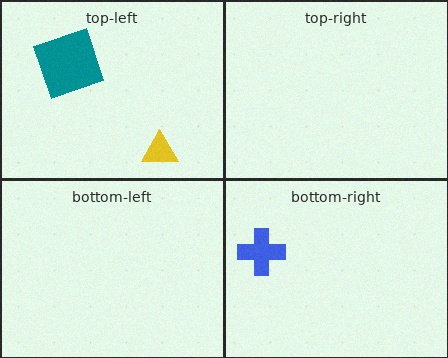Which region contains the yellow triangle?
The top-left region.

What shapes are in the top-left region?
The teal square, the yellow triangle.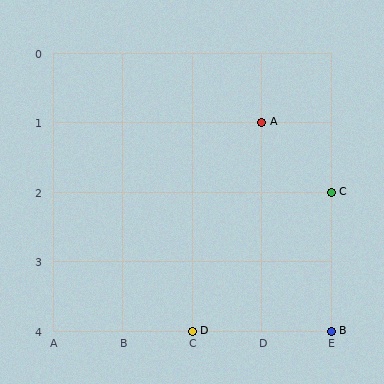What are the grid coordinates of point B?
Point B is at grid coordinates (E, 4).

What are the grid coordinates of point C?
Point C is at grid coordinates (E, 2).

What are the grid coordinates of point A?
Point A is at grid coordinates (D, 1).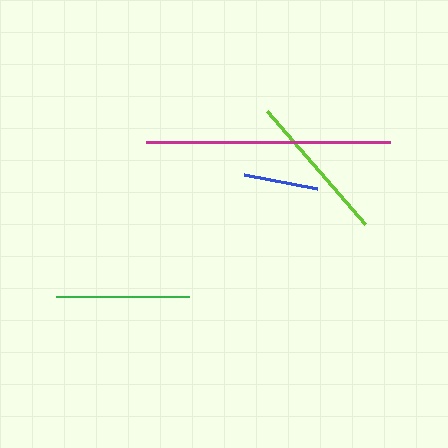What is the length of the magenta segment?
The magenta segment is approximately 245 pixels long.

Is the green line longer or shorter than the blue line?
The green line is longer than the blue line.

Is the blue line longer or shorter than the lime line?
The lime line is longer than the blue line.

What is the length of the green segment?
The green segment is approximately 133 pixels long.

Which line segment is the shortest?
The blue line is the shortest at approximately 75 pixels.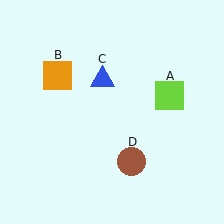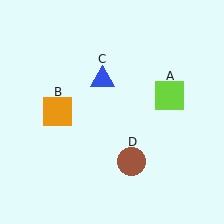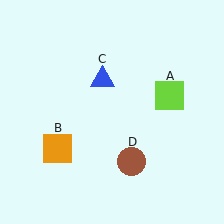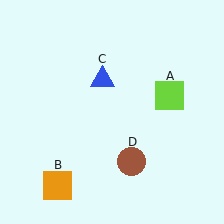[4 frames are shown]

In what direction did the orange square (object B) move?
The orange square (object B) moved down.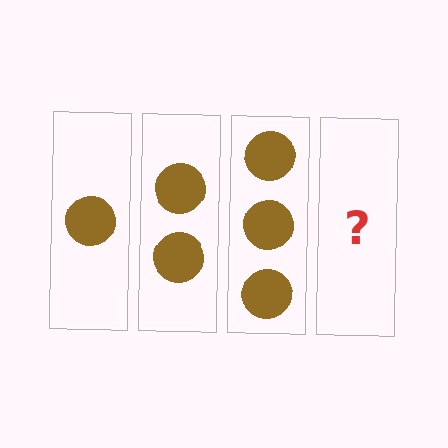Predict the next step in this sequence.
The next step is 4 circles.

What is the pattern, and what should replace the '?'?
The pattern is that each step adds one more circle. The '?' should be 4 circles.